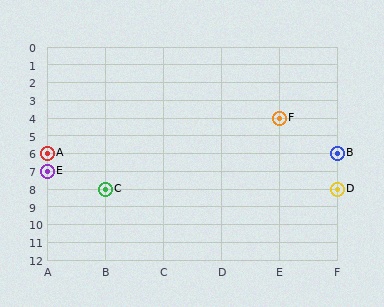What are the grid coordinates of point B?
Point B is at grid coordinates (F, 6).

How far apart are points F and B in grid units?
Points F and B are 1 column and 2 rows apart (about 2.2 grid units diagonally).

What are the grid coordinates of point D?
Point D is at grid coordinates (F, 8).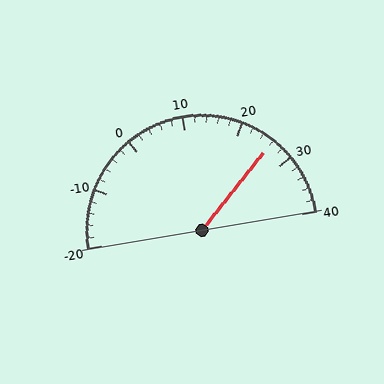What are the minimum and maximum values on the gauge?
The gauge ranges from -20 to 40.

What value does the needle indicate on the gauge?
The needle indicates approximately 26.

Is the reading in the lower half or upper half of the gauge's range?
The reading is in the upper half of the range (-20 to 40).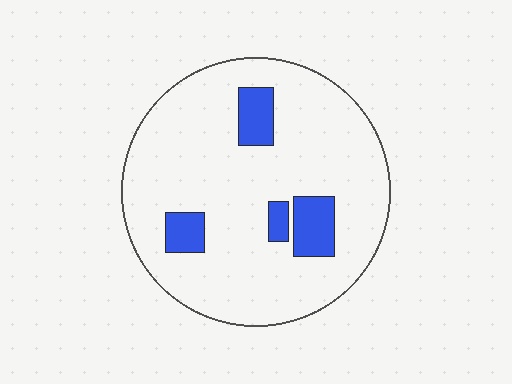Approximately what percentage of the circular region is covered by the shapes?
Approximately 15%.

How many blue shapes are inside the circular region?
4.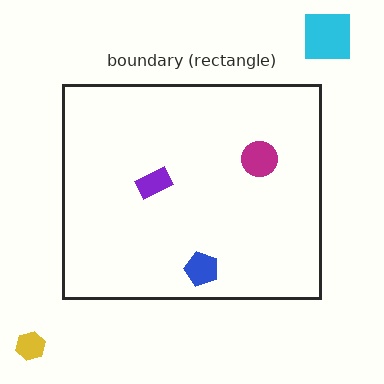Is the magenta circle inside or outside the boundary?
Inside.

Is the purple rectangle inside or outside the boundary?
Inside.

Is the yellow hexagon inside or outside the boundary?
Outside.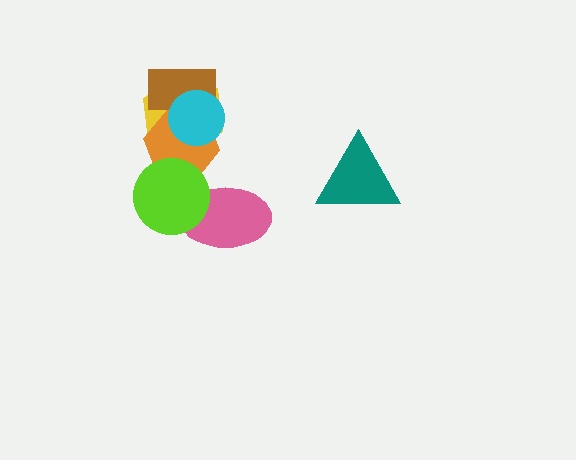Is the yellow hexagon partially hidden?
Yes, it is partially covered by another shape.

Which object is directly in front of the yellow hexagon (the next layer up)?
The orange hexagon is directly in front of the yellow hexagon.